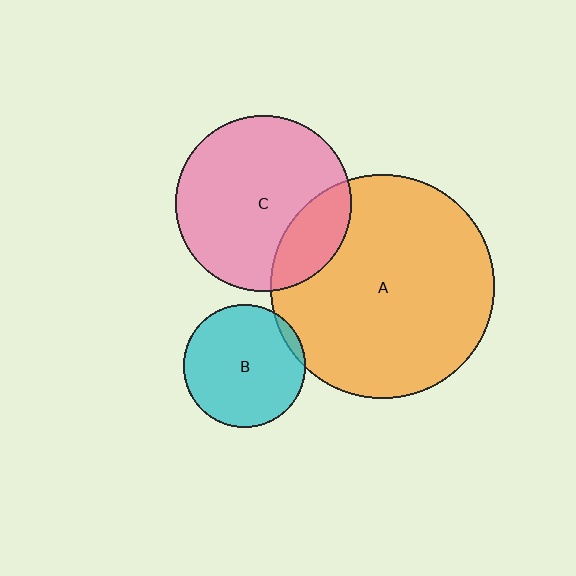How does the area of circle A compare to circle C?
Approximately 1.6 times.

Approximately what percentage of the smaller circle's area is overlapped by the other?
Approximately 20%.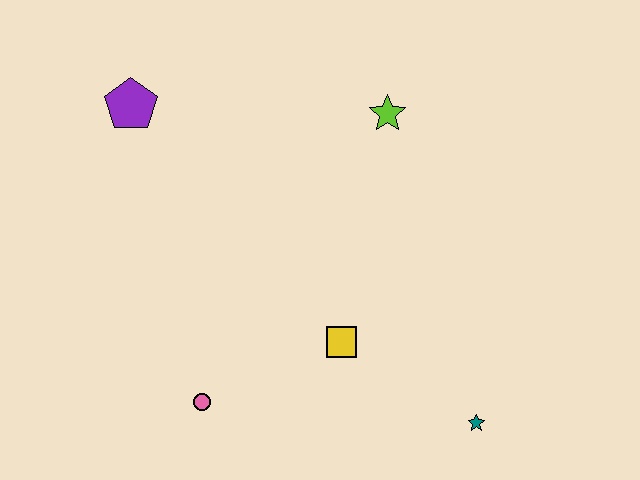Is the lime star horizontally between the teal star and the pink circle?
Yes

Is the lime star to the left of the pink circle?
No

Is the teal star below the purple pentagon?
Yes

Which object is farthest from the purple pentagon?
The teal star is farthest from the purple pentagon.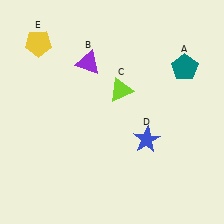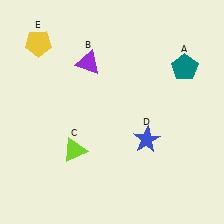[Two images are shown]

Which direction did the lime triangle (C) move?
The lime triangle (C) moved down.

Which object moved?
The lime triangle (C) moved down.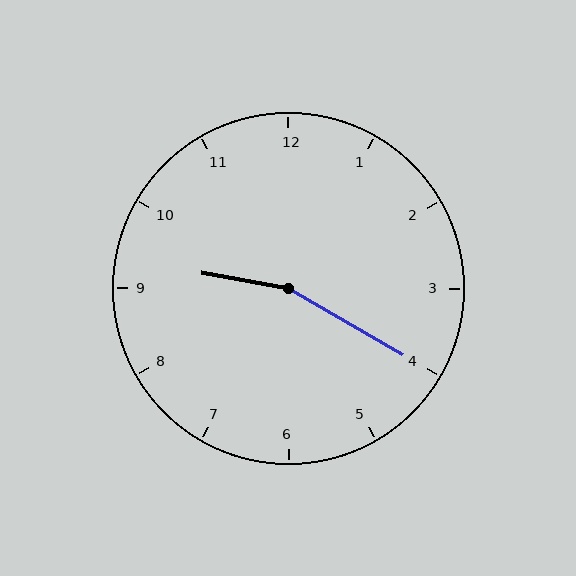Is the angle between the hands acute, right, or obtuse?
It is obtuse.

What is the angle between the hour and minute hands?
Approximately 160 degrees.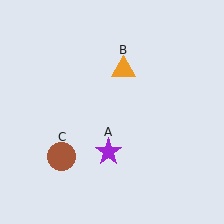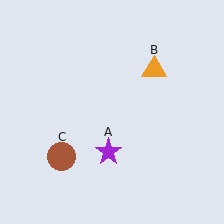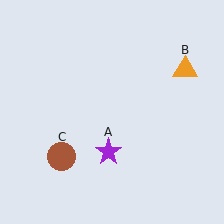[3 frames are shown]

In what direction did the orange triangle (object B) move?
The orange triangle (object B) moved right.